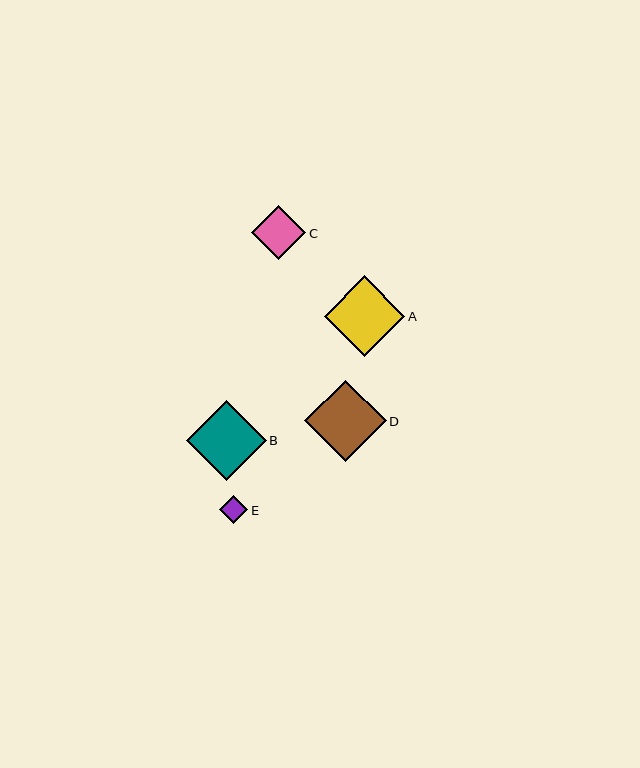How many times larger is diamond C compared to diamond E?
Diamond C is approximately 1.9 times the size of diamond E.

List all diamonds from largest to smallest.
From largest to smallest: D, A, B, C, E.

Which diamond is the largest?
Diamond D is the largest with a size of approximately 81 pixels.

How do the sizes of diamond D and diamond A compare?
Diamond D and diamond A are approximately the same size.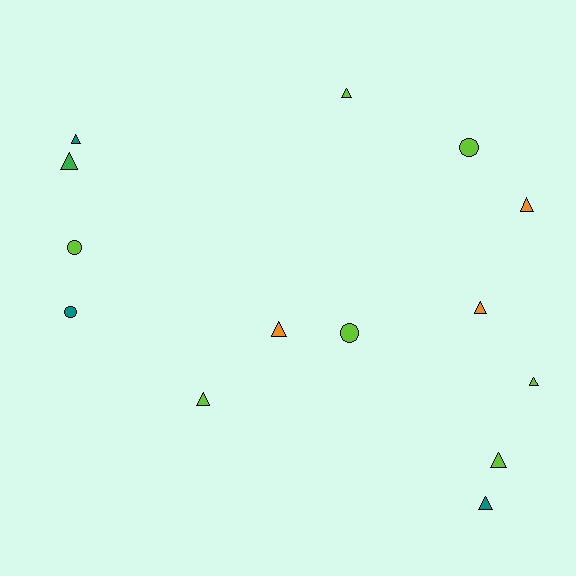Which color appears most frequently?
Lime, with 7 objects.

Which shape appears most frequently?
Triangle, with 10 objects.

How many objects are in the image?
There are 14 objects.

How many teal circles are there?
There is 1 teal circle.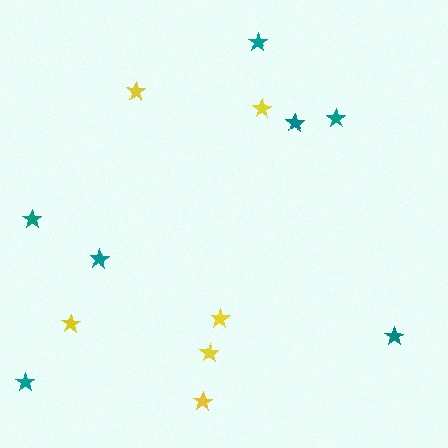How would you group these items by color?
There are 2 groups: one group of yellow stars (6) and one group of teal stars (7).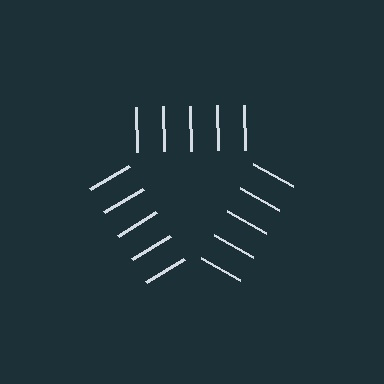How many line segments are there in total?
15 — 5 along each of the 3 edges.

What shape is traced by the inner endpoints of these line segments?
An illusory triangle — the line segments terminate on its edges but no continuous stroke is drawn.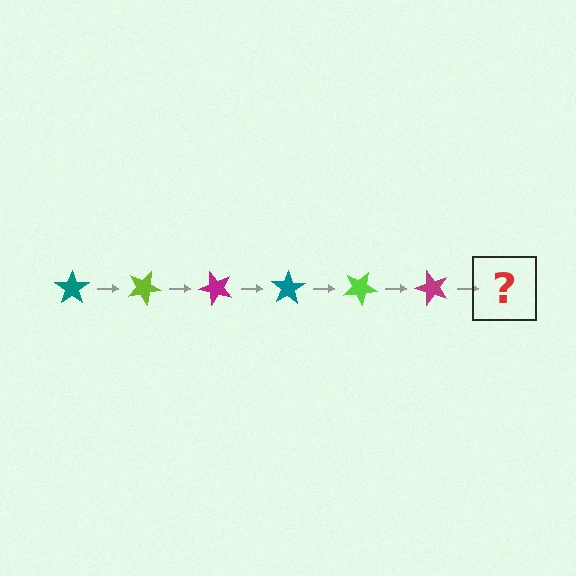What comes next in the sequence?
The next element should be a teal star, rotated 150 degrees from the start.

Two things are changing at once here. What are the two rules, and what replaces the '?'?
The two rules are that it rotates 25 degrees each step and the color cycles through teal, lime, and magenta. The '?' should be a teal star, rotated 150 degrees from the start.